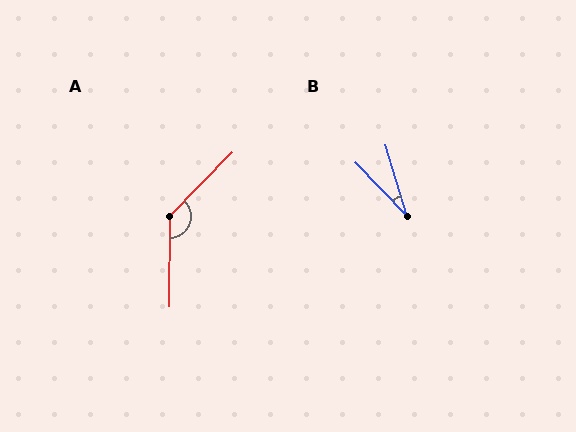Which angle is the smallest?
B, at approximately 27 degrees.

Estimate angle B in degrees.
Approximately 27 degrees.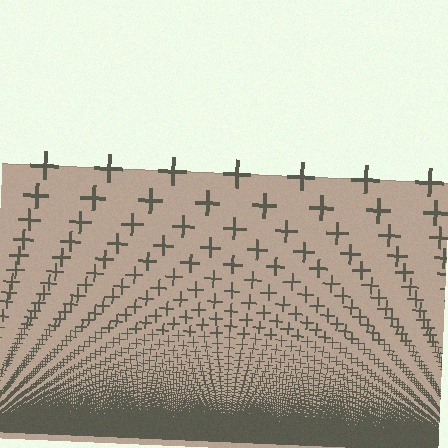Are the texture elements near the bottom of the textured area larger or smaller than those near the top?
Smaller. The gradient is inverted — elements near the bottom are smaller and denser.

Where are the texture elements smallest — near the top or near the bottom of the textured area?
Near the bottom.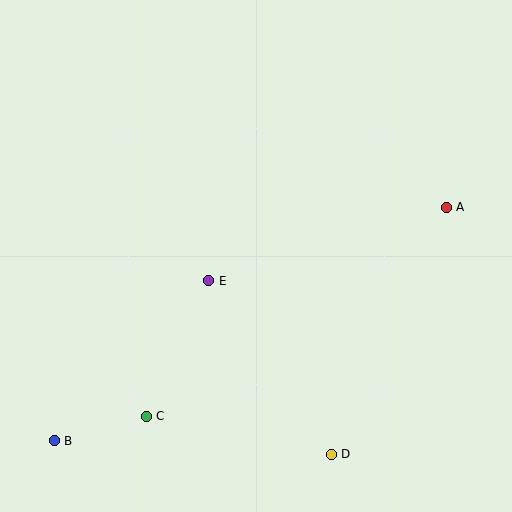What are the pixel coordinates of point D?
Point D is at (331, 454).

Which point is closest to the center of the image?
Point E at (209, 281) is closest to the center.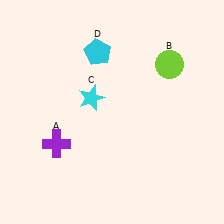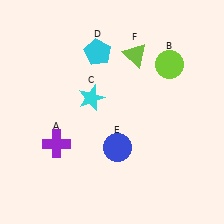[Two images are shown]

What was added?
A blue circle (E), a lime triangle (F) were added in Image 2.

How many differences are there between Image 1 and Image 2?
There are 2 differences between the two images.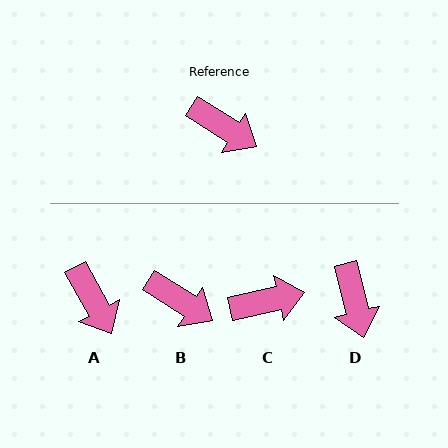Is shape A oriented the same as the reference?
No, it is off by about 29 degrees.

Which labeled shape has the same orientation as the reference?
B.